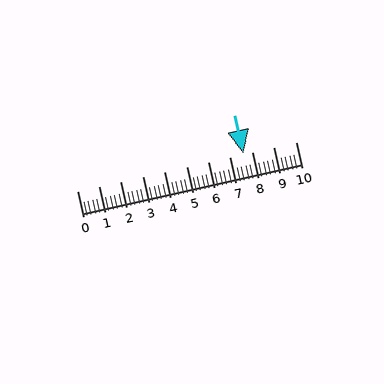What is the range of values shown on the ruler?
The ruler shows values from 0 to 10.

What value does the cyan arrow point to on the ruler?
The cyan arrow points to approximately 7.6.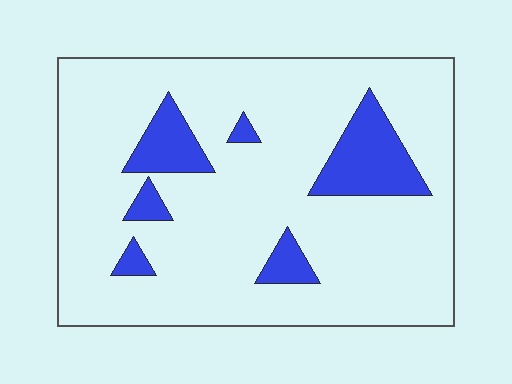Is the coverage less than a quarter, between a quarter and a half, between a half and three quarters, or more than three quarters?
Less than a quarter.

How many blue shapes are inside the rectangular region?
6.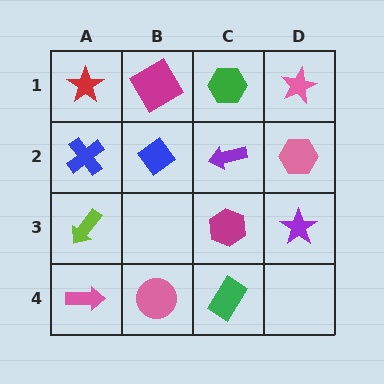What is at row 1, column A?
A red star.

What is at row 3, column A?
A lime arrow.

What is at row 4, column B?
A pink circle.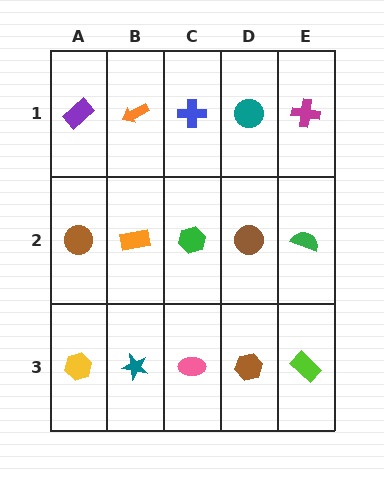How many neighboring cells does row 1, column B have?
3.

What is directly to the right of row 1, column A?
An orange arrow.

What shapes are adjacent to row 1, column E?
A green semicircle (row 2, column E), a teal circle (row 1, column D).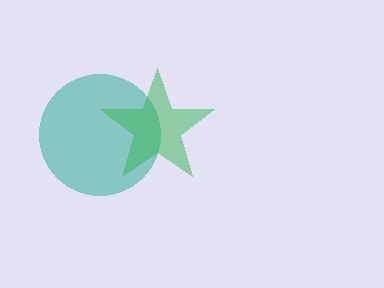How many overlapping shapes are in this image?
There are 2 overlapping shapes in the image.